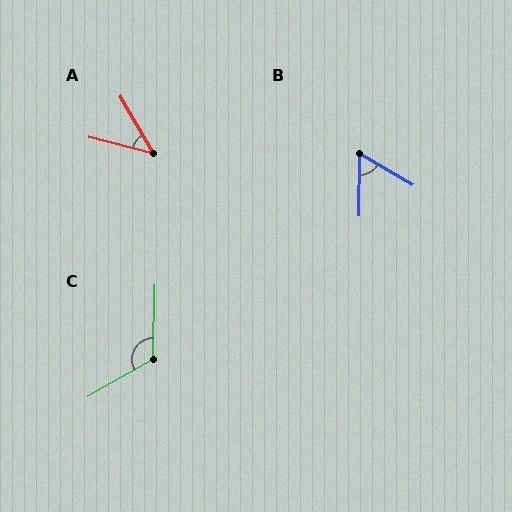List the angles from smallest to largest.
A (45°), B (60°), C (121°).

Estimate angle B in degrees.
Approximately 60 degrees.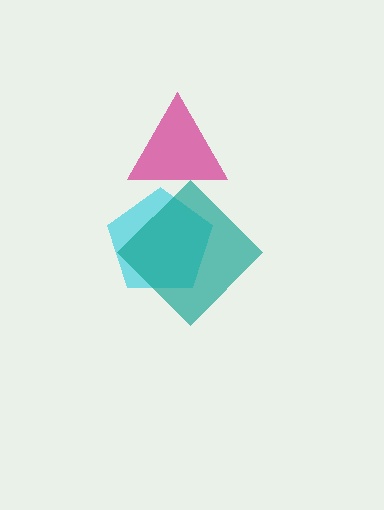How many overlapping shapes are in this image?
There are 3 overlapping shapes in the image.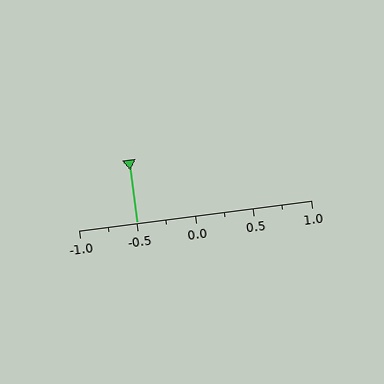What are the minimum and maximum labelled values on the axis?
The axis runs from -1.0 to 1.0.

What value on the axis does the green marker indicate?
The marker indicates approximately -0.5.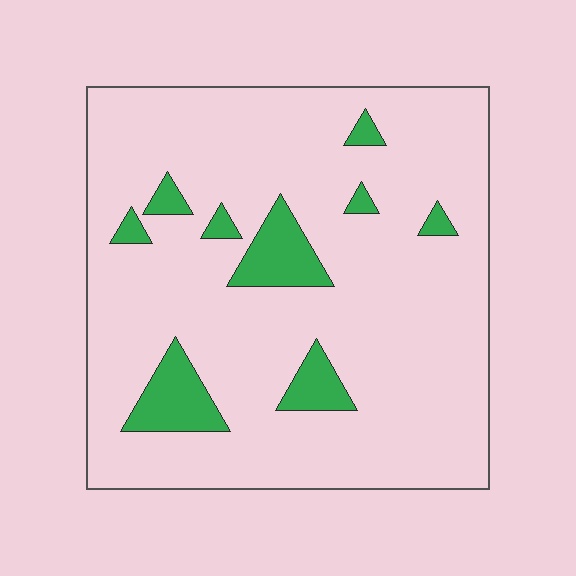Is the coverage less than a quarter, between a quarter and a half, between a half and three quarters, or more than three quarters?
Less than a quarter.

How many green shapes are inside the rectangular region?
9.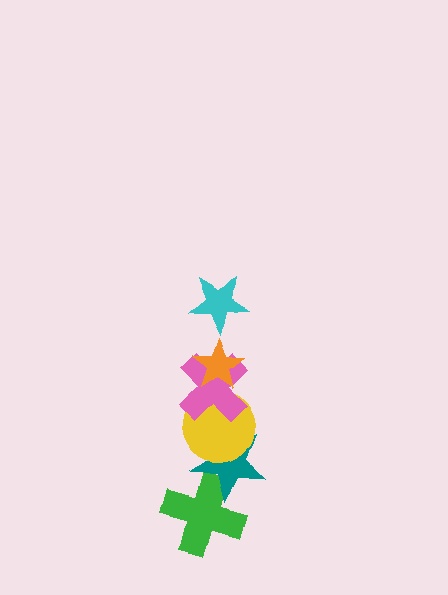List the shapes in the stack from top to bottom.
From top to bottom: the cyan star, the orange star, the pink cross, the yellow circle, the teal star, the green cross.